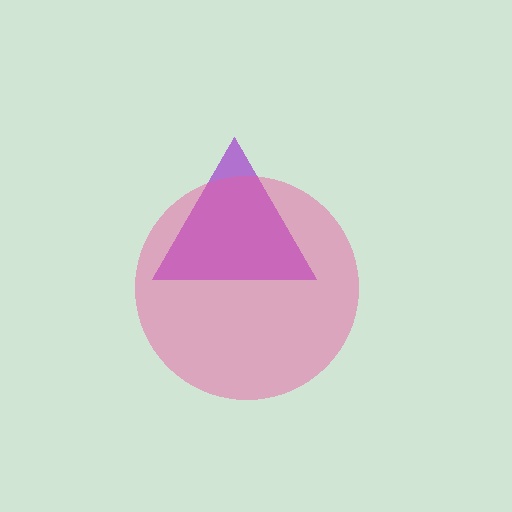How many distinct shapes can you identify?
There are 2 distinct shapes: a purple triangle, a pink circle.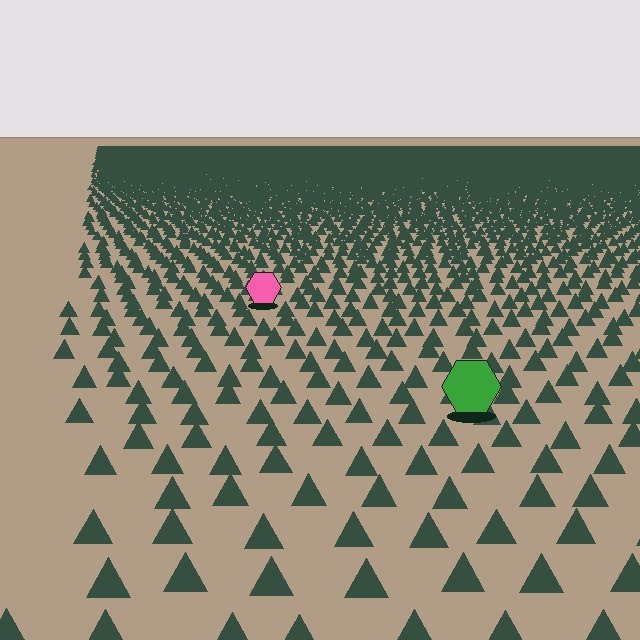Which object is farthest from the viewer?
The pink hexagon is farthest from the viewer. It appears smaller and the ground texture around it is denser.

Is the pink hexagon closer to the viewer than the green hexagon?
No. The green hexagon is closer — you can tell from the texture gradient: the ground texture is coarser near it.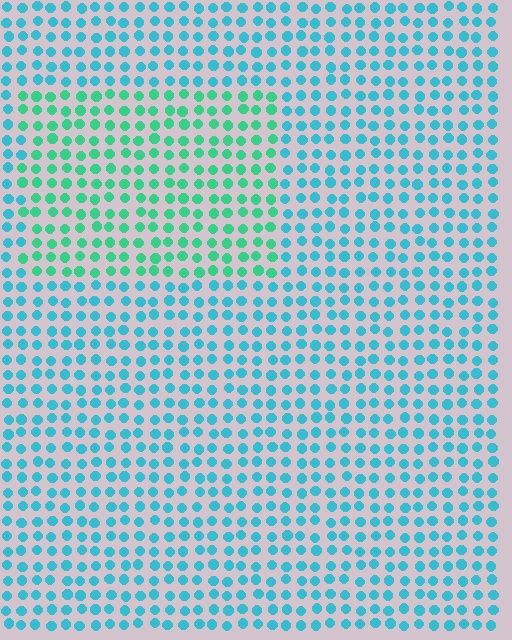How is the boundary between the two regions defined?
The boundary is defined purely by a slight shift in hue (about 35 degrees). Spacing, size, and orientation are identical on both sides.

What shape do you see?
I see a rectangle.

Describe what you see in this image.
The image is filled with small cyan elements in a uniform arrangement. A rectangle-shaped region is visible where the elements are tinted to a slightly different hue, forming a subtle color boundary.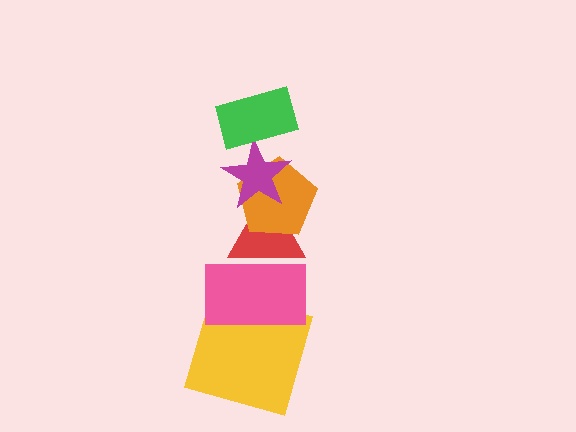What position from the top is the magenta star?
The magenta star is 2nd from the top.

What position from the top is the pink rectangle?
The pink rectangle is 5th from the top.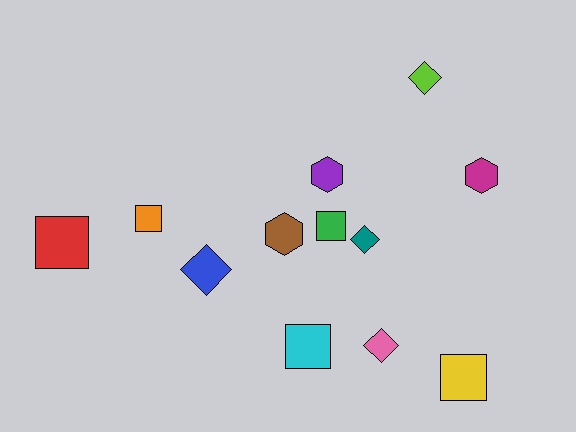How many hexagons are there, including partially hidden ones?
There are 3 hexagons.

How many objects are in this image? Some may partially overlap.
There are 12 objects.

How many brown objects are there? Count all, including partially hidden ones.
There is 1 brown object.